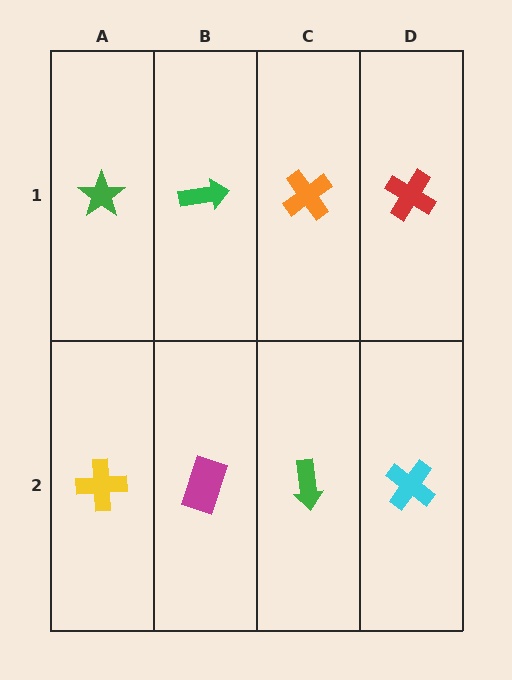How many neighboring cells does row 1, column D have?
2.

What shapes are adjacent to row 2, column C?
An orange cross (row 1, column C), a magenta rectangle (row 2, column B), a cyan cross (row 2, column D).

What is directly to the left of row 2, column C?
A magenta rectangle.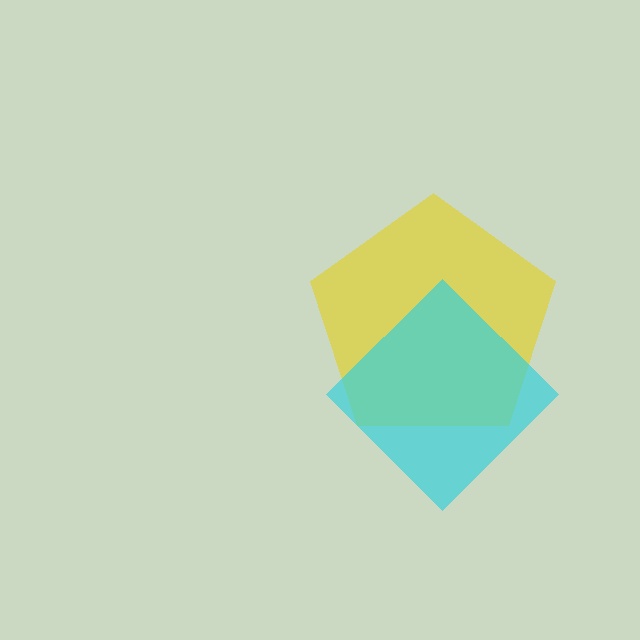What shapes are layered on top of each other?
The layered shapes are: a yellow pentagon, a cyan diamond.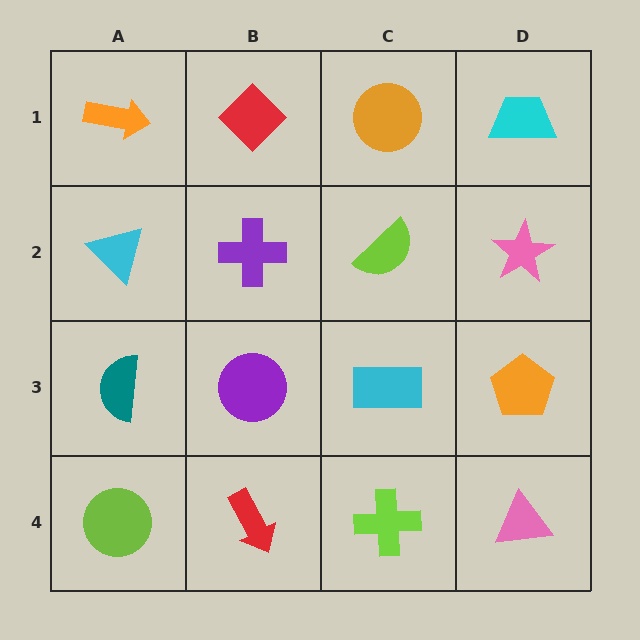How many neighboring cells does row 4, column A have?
2.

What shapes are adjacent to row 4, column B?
A purple circle (row 3, column B), a lime circle (row 4, column A), a lime cross (row 4, column C).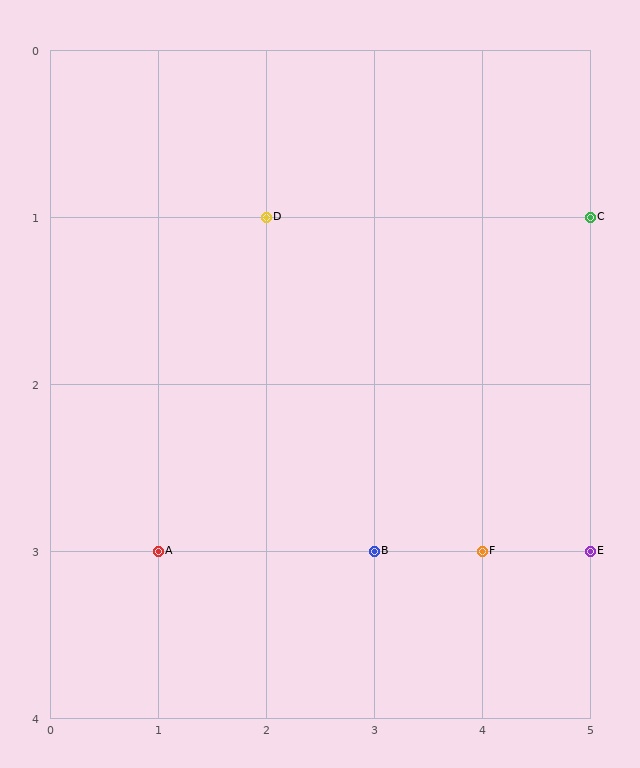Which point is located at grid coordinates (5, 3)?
Point E is at (5, 3).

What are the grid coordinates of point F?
Point F is at grid coordinates (4, 3).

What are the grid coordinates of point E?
Point E is at grid coordinates (5, 3).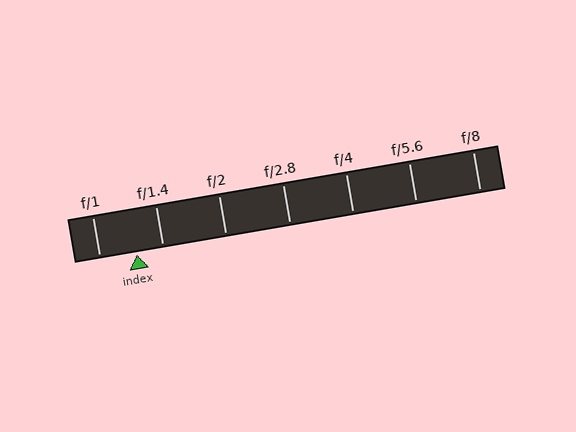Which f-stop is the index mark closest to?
The index mark is closest to f/1.4.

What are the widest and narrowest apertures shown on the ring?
The widest aperture shown is f/1 and the narrowest is f/8.